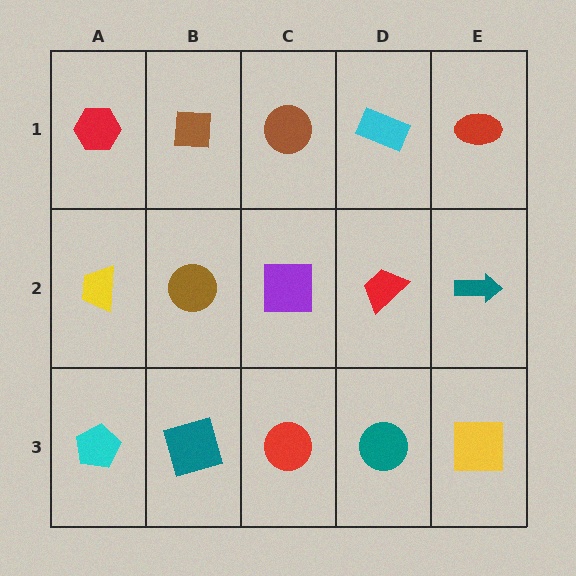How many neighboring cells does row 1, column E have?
2.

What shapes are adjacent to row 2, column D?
A cyan rectangle (row 1, column D), a teal circle (row 3, column D), a purple square (row 2, column C), a teal arrow (row 2, column E).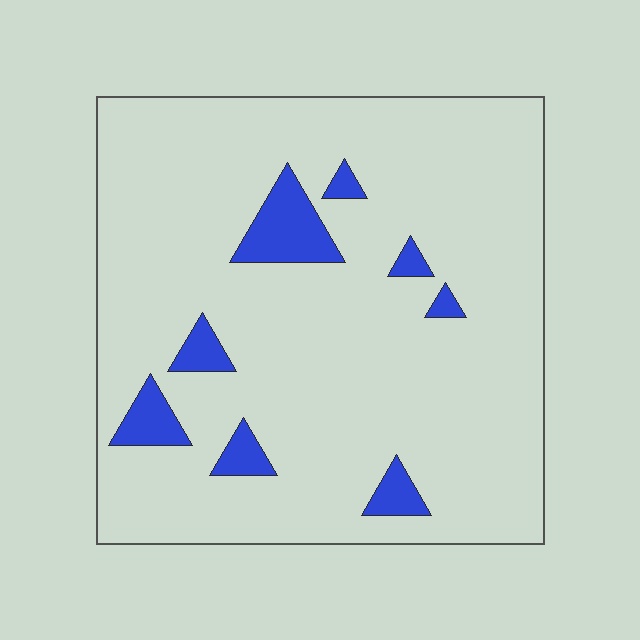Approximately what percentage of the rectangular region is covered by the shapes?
Approximately 10%.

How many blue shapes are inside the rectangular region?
8.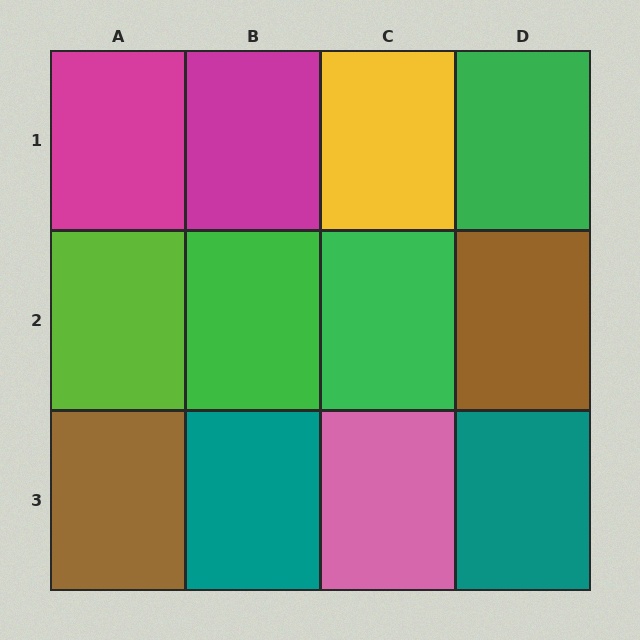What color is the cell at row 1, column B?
Magenta.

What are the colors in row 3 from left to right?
Brown, teal, pink, teal.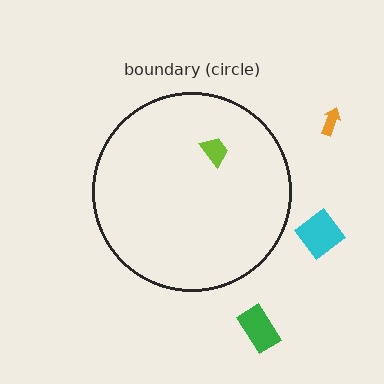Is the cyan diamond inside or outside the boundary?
Outside.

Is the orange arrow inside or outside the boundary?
Outside.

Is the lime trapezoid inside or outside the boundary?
Inside.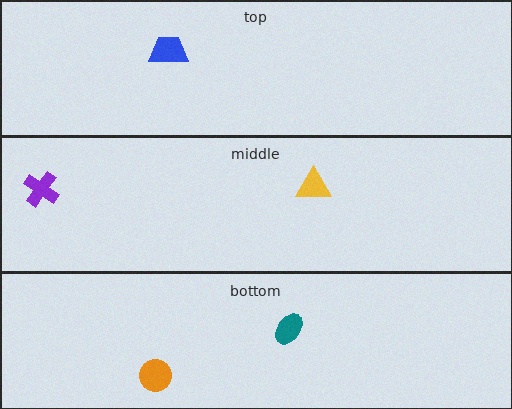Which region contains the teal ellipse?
The bottom region.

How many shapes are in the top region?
1.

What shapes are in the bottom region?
The orange circle, the teal ellipse.